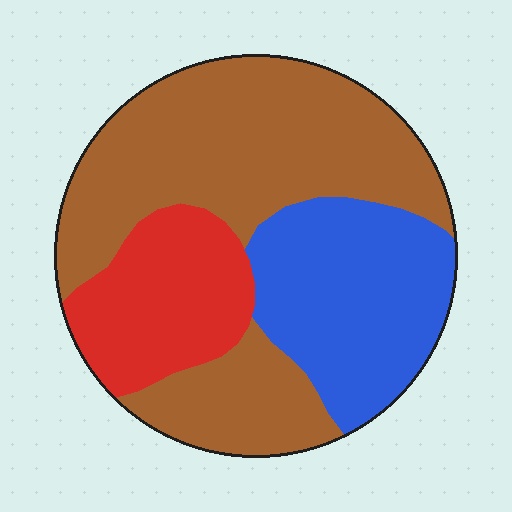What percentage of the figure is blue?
Blue covers around 25% of the figure.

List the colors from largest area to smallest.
From largest to smallest: brown, blue, red.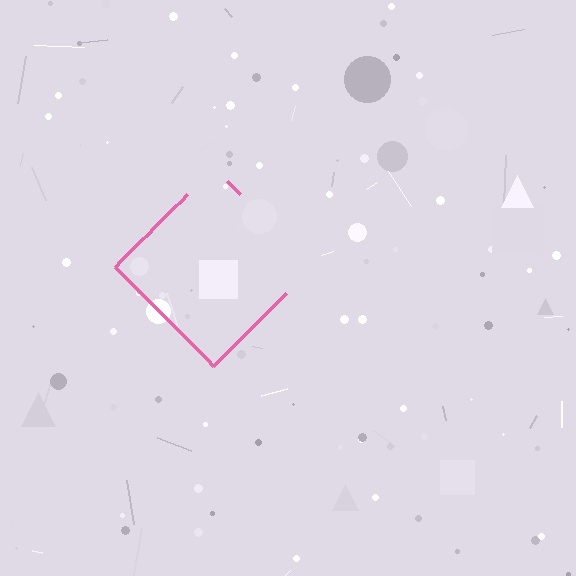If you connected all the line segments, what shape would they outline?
They would outline a diamond.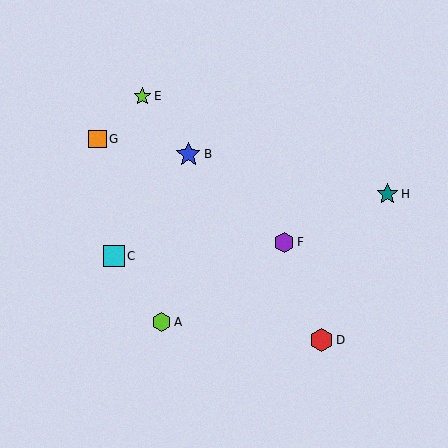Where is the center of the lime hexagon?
The center of the lime hexagon is at (162, 322).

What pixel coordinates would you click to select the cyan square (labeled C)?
Click at (114, 256) to select the cyan square C.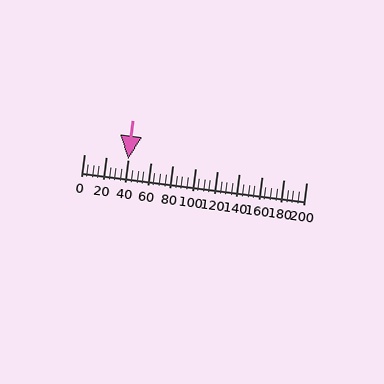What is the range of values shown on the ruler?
The ruler shows values from 0 to 200.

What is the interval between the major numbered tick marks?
The major tick marks are spaced 20 units apart.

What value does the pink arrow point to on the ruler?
The pink arrow points to approximately 40.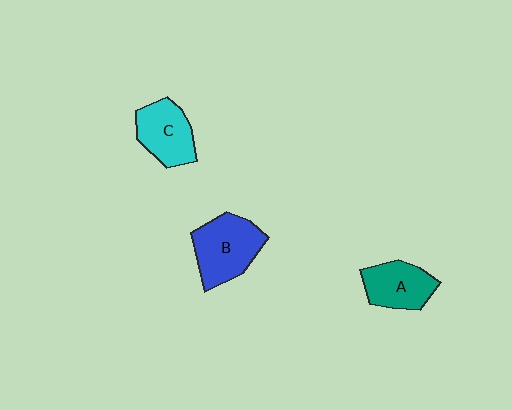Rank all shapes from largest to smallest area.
From largest to smallest: B (blue), C (cyan), A (teal).